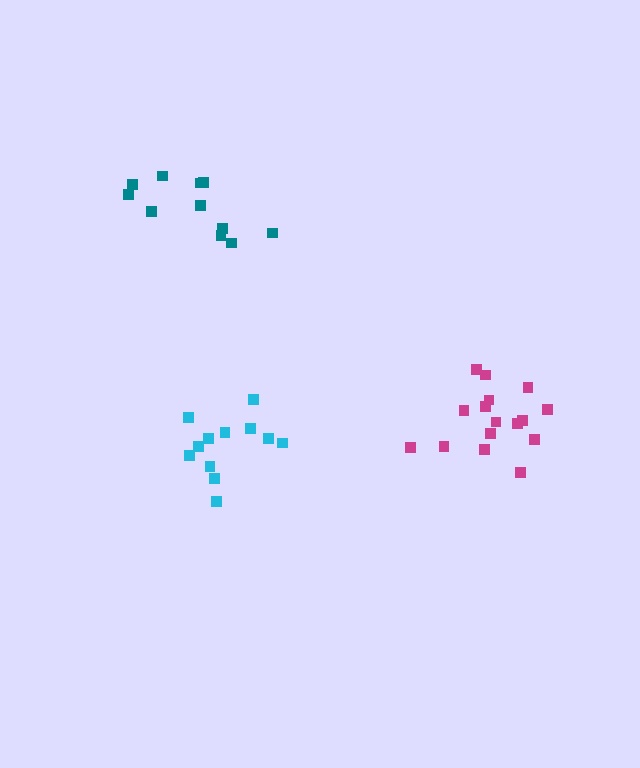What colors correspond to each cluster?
The clusters are colored: cyan, teal, magenta.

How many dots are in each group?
Group 1: 12 dots, Group 2: 11 dots, Group 3: 16 dots (39 total).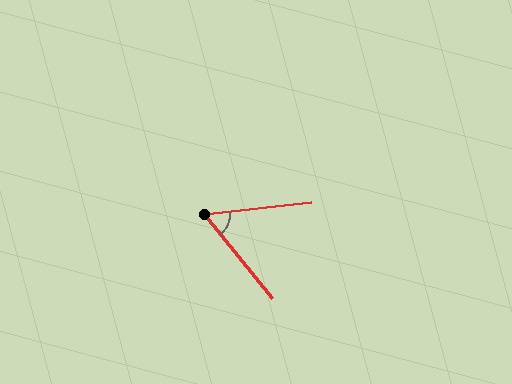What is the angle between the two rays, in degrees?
Approximately 58 degrees.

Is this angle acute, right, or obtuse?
It is acute.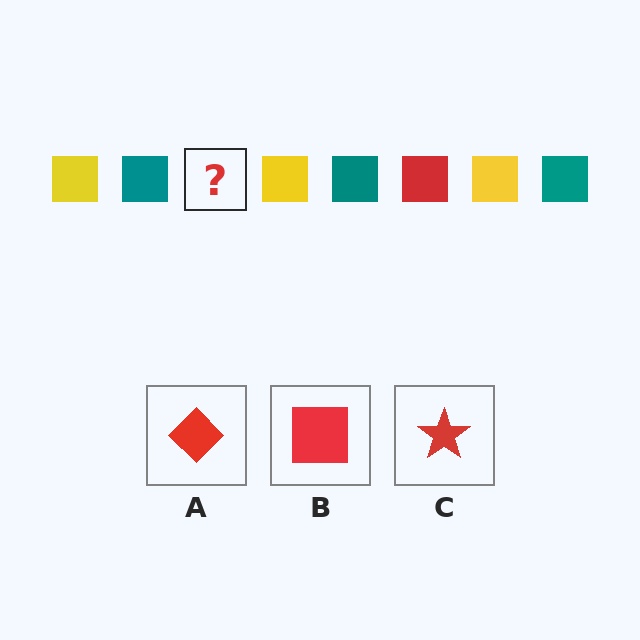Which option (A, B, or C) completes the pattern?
B.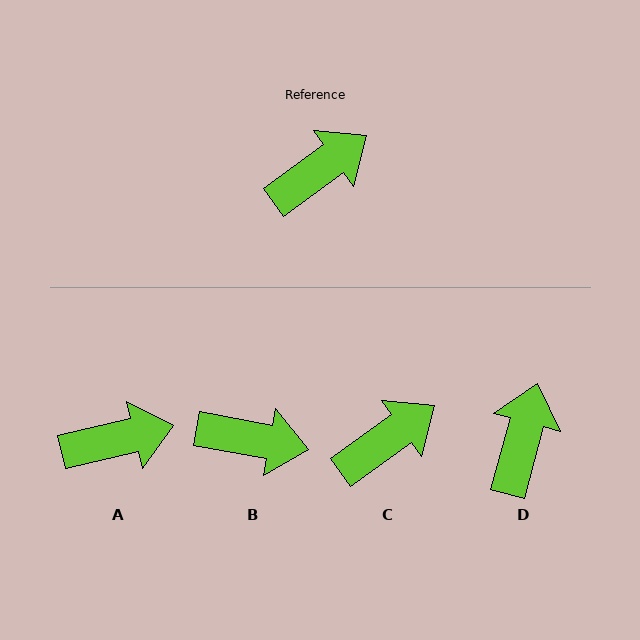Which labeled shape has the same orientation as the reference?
C.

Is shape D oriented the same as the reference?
No, it is off by about 39 degrees.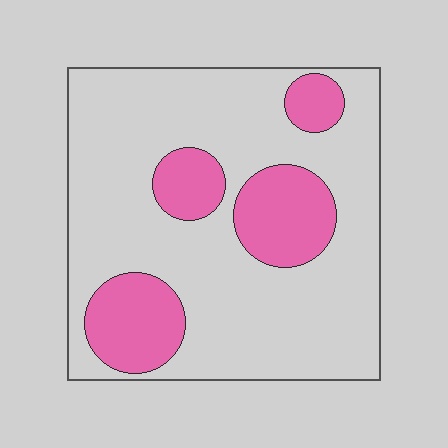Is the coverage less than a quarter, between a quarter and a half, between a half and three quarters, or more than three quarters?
Less than a quarter.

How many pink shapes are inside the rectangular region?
4.